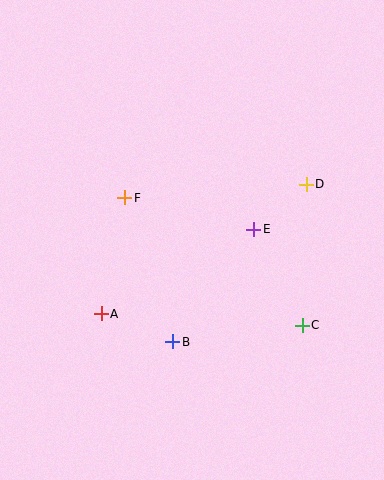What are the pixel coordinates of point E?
Point E is at (254, 229).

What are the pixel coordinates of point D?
Point D is at (306, 184).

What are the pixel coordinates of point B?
Point B is at (173, 342).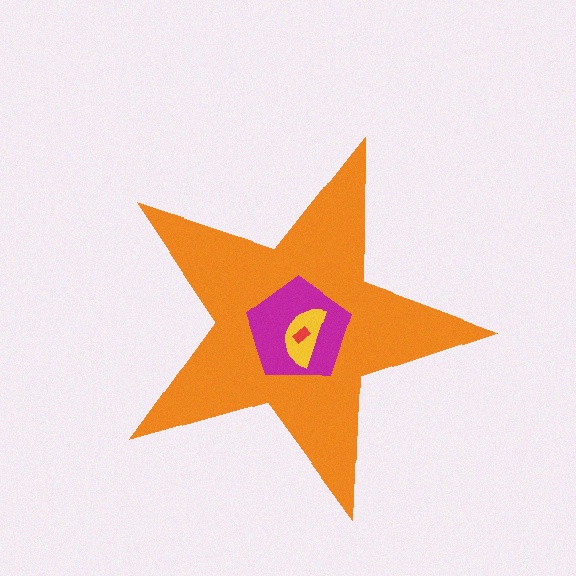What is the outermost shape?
The orange star.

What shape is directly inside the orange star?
The magenta pentagon.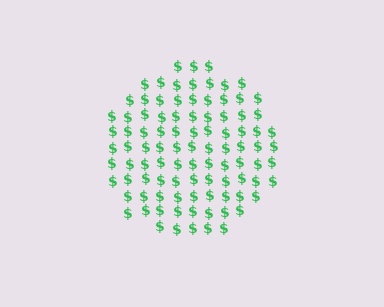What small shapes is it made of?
It is made of small dollar signs.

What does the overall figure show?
The overall figure shows a circle.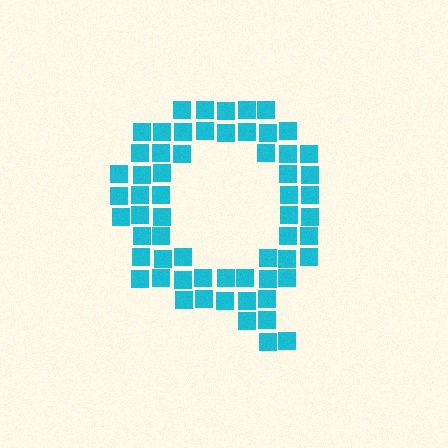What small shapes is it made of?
It is made of small squares.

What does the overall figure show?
The overall figure shows the letter Q.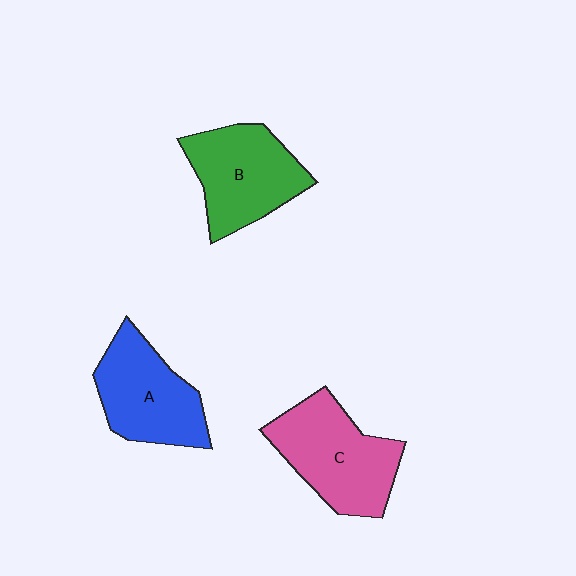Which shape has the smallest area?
Shape A (blue).